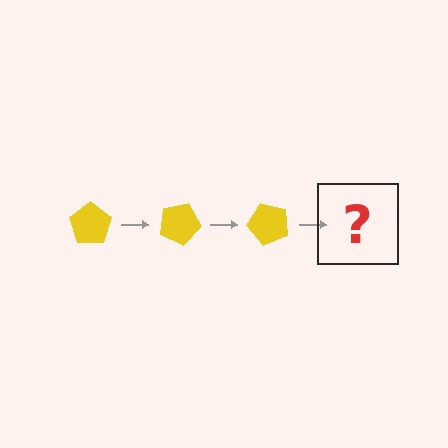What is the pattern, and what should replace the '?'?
The pattern is that the pentagon rotates 25 degrees each step. The '?' should be a yellow pentagon rotated 75 degrees.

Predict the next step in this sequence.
The next step is a yellow pentagon rotated 75 degrees.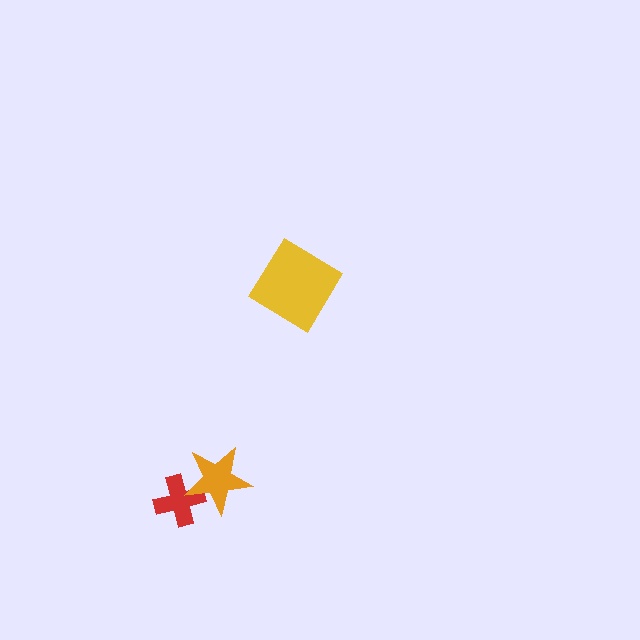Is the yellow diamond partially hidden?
No, no other shape covers it.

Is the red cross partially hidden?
Yes, it is partially covered by another shape.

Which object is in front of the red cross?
The orange star is in front of the red cross.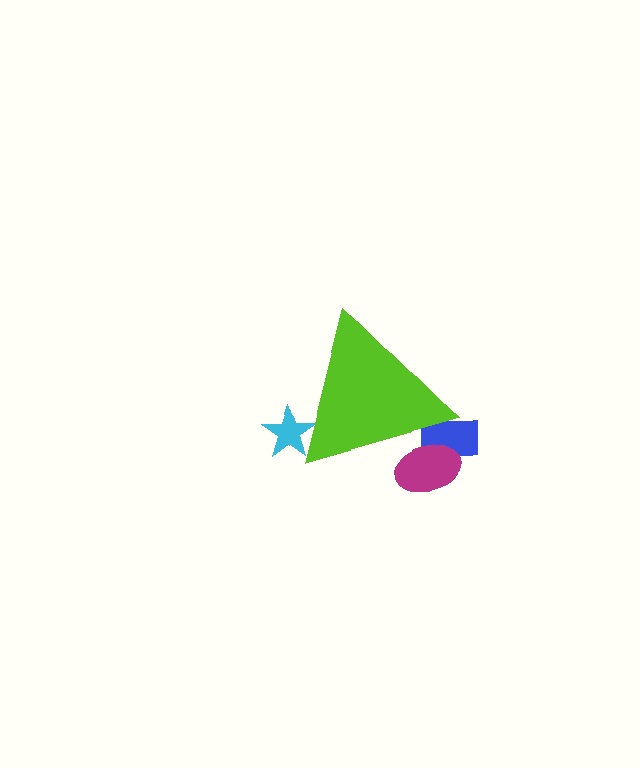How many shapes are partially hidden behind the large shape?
3 shapes are partially hidden.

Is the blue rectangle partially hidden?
Yes, the blue rectangle is partially hidden behind the lime triangle.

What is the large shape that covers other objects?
A lime triangle.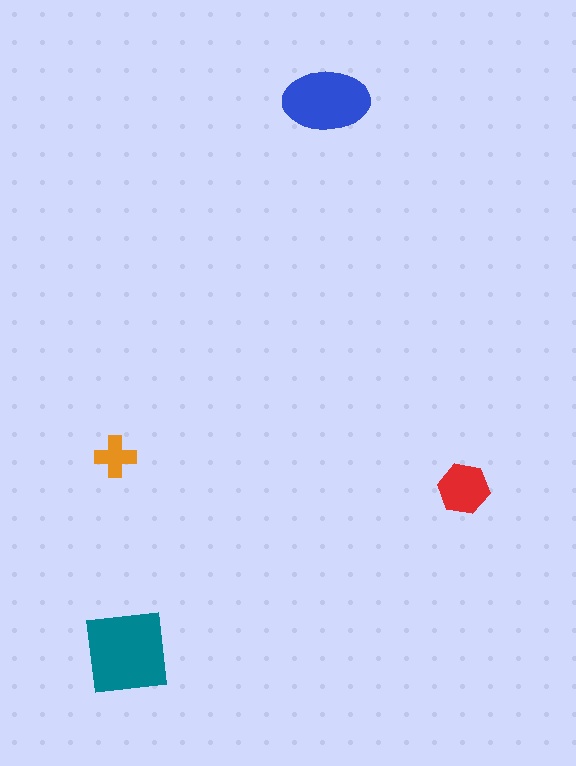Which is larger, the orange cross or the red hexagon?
The red hexagon.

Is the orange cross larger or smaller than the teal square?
Smaller.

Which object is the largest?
The teal square.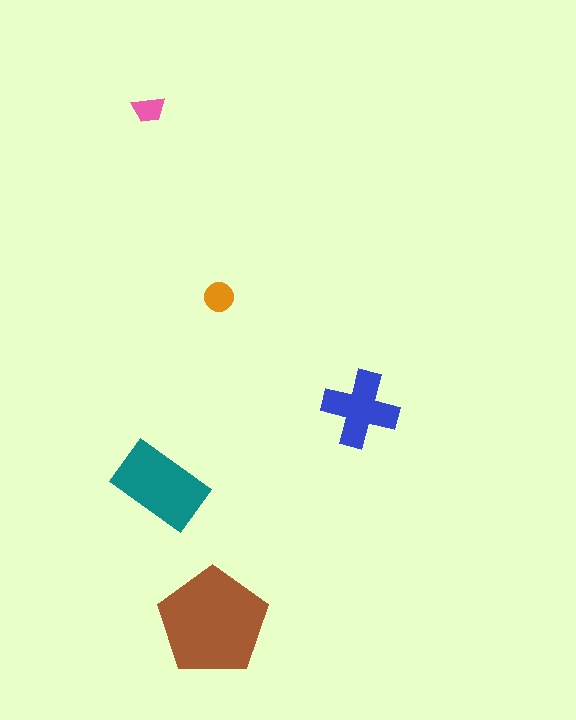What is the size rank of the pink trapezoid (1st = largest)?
5th.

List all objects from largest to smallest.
The brown pentagon, the teal rectangle, the blue cross, the orange circle, the pink trapezoid.